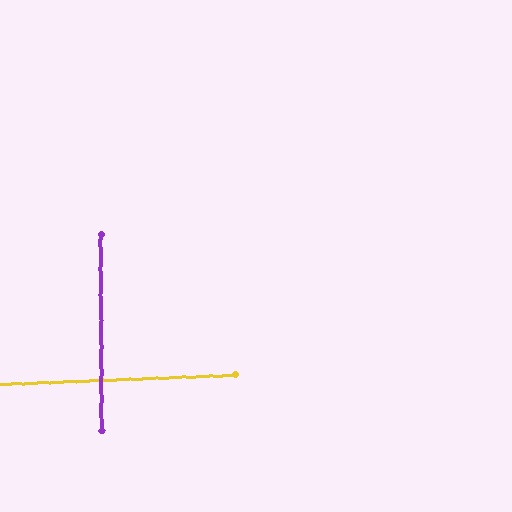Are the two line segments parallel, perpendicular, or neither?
Perpendicular — they meet at approximately 88°.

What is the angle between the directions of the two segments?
Approximately 88 degrees.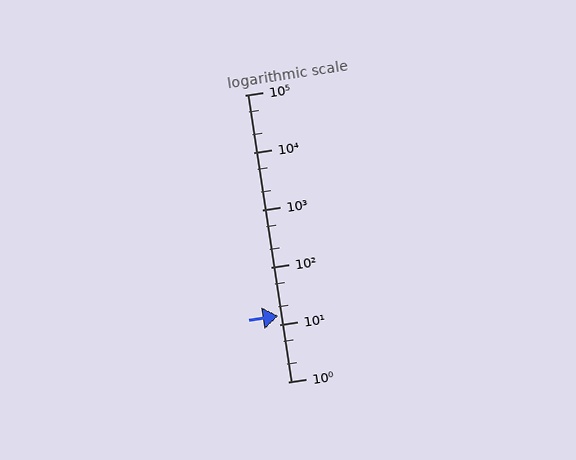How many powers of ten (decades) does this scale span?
The scale spans 5 decades, from 1 to 100000.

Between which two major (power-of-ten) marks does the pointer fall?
The pointer is between 10 and 100.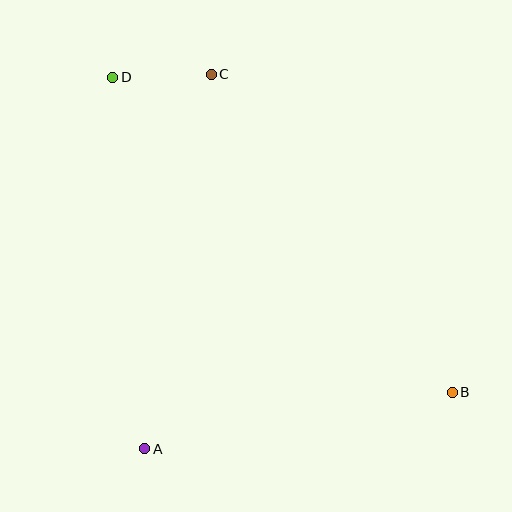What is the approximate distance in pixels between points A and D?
The distance between A and D is approximately 373 pixels.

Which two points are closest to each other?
Points C and D are closest to each other.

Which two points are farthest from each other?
Points B and D are farthest from each other.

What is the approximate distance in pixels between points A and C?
The distance between A and C is approximately 380 pixels.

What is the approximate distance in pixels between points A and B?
The distance between A and B is approximately 313 pixels.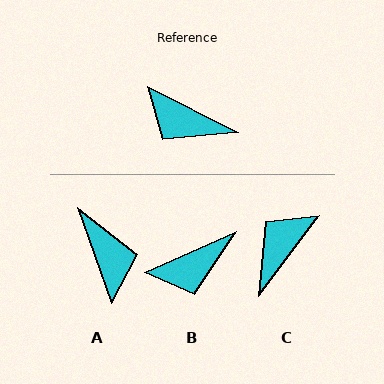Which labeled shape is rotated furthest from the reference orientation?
A, about 137 degrees away.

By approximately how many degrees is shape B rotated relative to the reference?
Approximately 51 degrees counter-clockwise.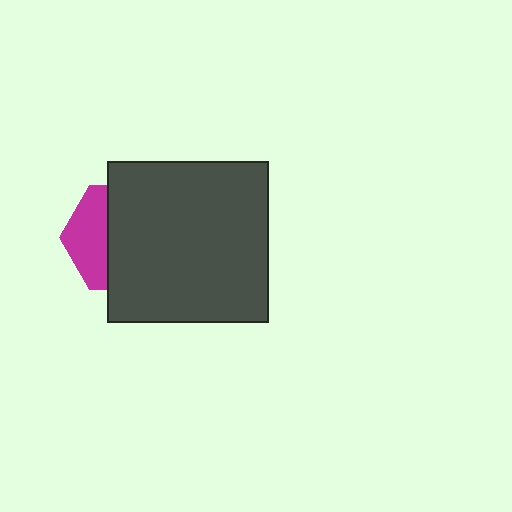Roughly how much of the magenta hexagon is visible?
A small part of it is visible (roughly 36%).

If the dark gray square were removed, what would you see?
You would see the complete magenta hexagon.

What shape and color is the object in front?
The object in front is a dark gray square.